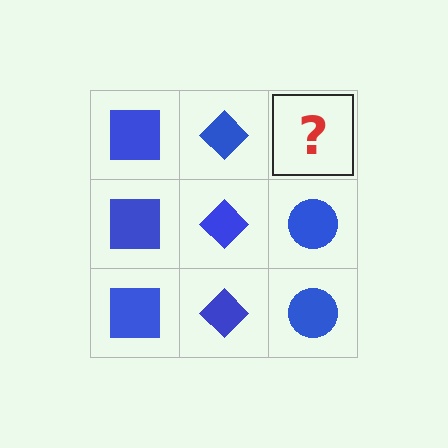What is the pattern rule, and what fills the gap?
The rule is that each column has a consistent shape. The gap should be filled with a blue circle.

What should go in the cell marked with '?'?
The missing cell should contain a blue circle.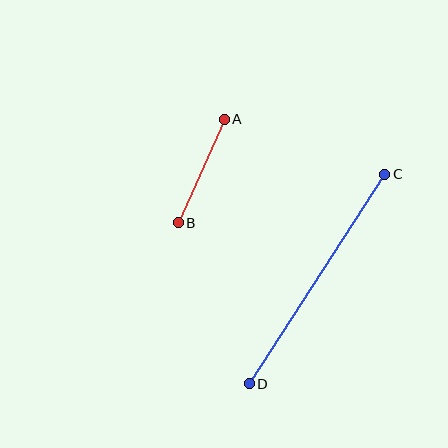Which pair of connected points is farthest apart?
Points C and D are farthest apart.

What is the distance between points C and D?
The distance is approximately 250 pixels.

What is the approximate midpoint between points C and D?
The midpoint is at approximately (317, 279) pixels.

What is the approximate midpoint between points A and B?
The midpoint is at approximately (201, 171) pixels.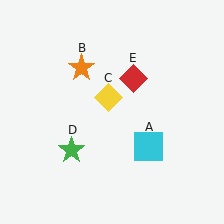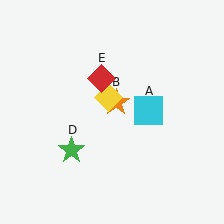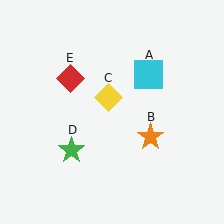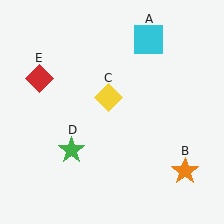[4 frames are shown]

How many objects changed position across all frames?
3 objects changed position: cyan square (object A), orange star (object B), red diamond (object E).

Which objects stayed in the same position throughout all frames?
Yellow diamond (object C) and green star (object D) remained stationary.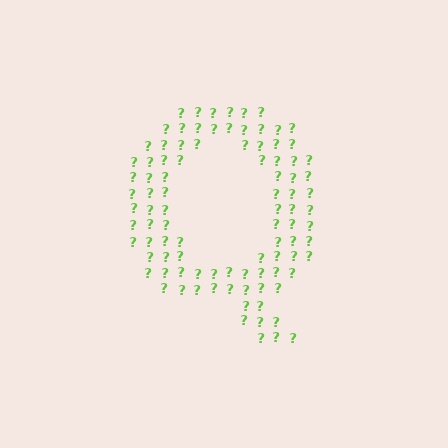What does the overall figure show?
The overall figure shows the letter Q.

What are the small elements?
The small elements are question marks.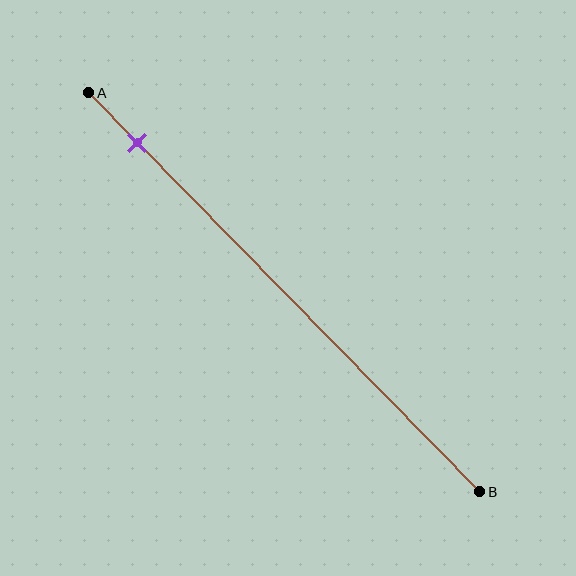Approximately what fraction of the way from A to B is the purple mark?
The purple mark is approximately 15% of the way from A to B.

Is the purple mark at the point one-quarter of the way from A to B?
No, the mark is at about 15% from A, not at the 25% one-quarter point.